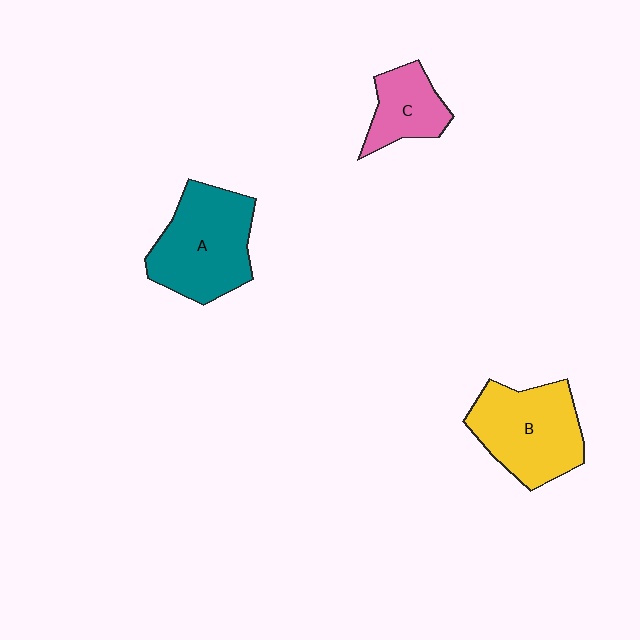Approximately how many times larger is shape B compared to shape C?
Approximately 1.8 times.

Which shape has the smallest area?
Shape C (pink).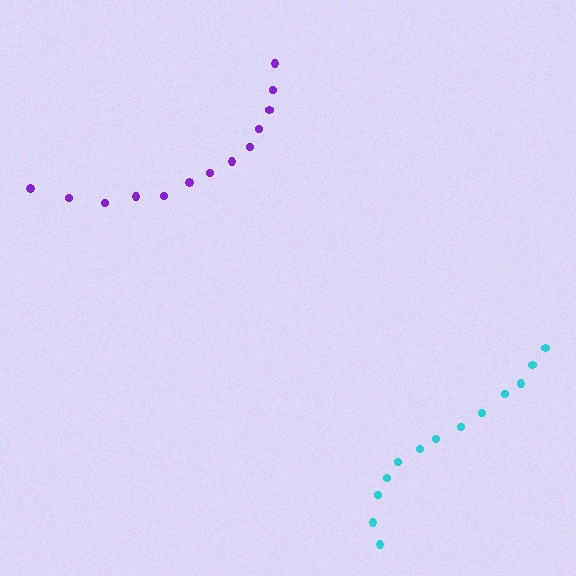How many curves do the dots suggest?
There are 2 distinct paths.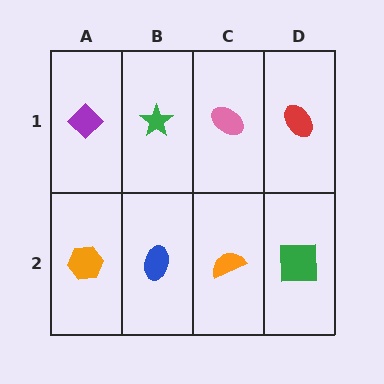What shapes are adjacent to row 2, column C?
A pink ellipse (row 1, column C), a blue ellipse (row 2, column B), a green square (row 2, column D).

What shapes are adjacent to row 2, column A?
A purple diamond (row 1, column A), a blue ellipse (row 2, column B).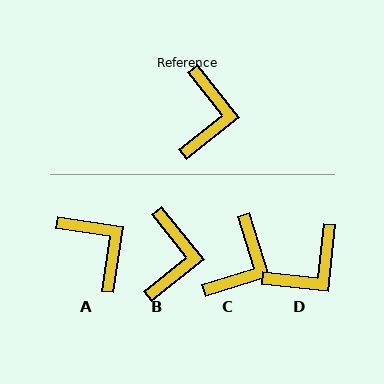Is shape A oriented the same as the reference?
No, it is off by about 43 degrees.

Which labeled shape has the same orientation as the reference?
B.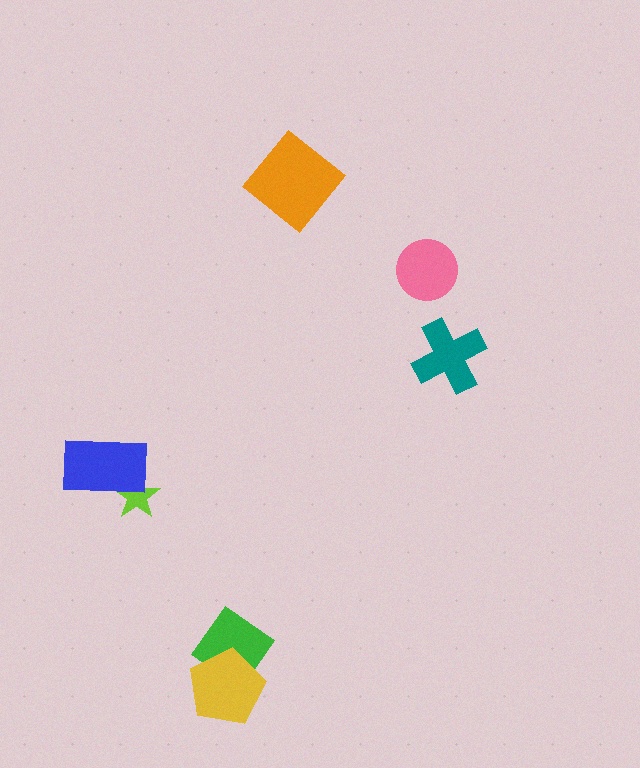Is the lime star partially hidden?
Yes, it is partially covered by another shape.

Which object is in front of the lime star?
The blue rectangle is in front of the lime star.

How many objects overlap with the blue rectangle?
1 object overlaps with the blue rectangle.